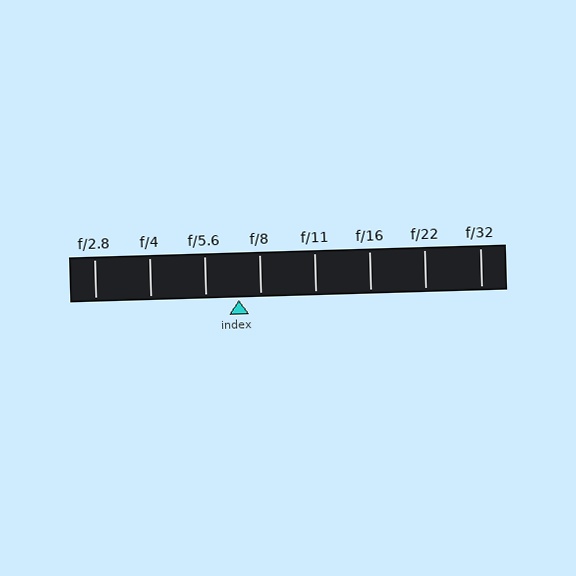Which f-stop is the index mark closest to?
The index mark is closest to f/8.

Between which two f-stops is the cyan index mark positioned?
The index mark is between f/5.6 and f/8.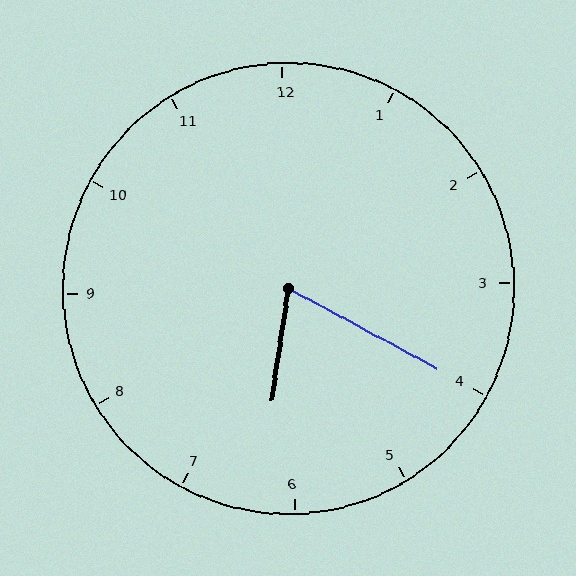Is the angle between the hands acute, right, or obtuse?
It is acute.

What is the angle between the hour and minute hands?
Approximately 70 degrees.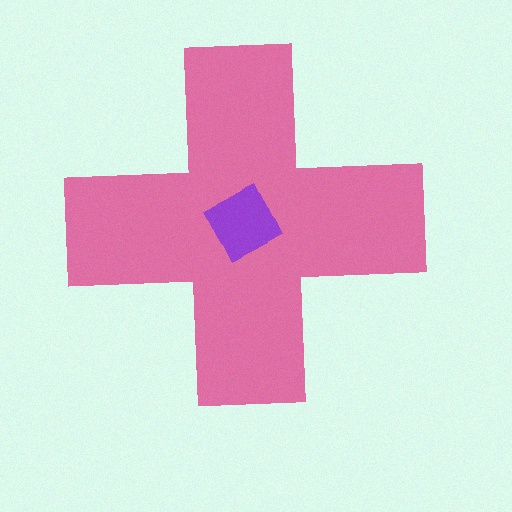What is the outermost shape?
The pink cross.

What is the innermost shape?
The purple square.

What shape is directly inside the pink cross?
The purple square.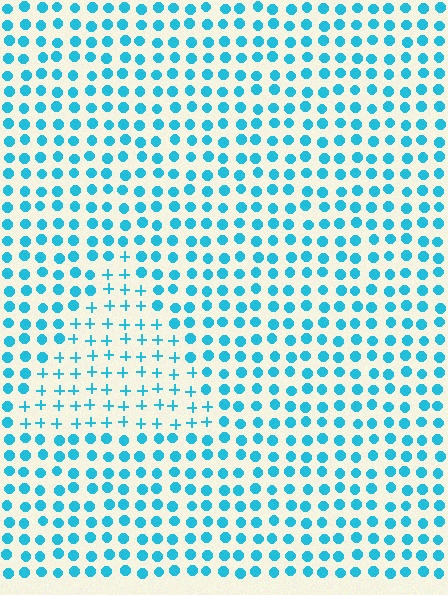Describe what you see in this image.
The image is filled with small cyan elements arranged in a uniform grid. A triangle-shaped region contains plus signs, while the surrounding area contains circles. The boundary is defined purely by the change in element shape.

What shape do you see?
I see a triangle.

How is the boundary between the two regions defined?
The boundary is defined by a change in element shape: plus signs inside vs. circles outside. All elements share the same color and spacing.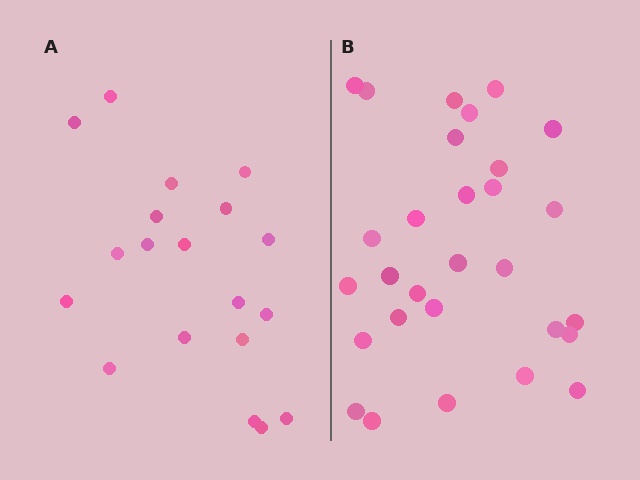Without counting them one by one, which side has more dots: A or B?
Region B (the right region) has more dots.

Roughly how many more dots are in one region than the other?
Region B has roughly 10 or so more dots than region A.